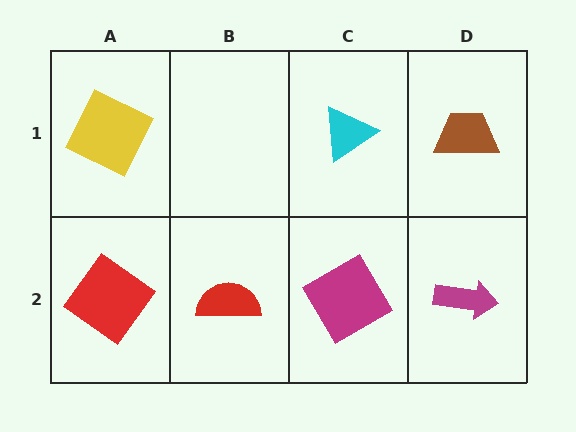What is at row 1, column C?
A cyan triangle.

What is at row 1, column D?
A brown trapezoid.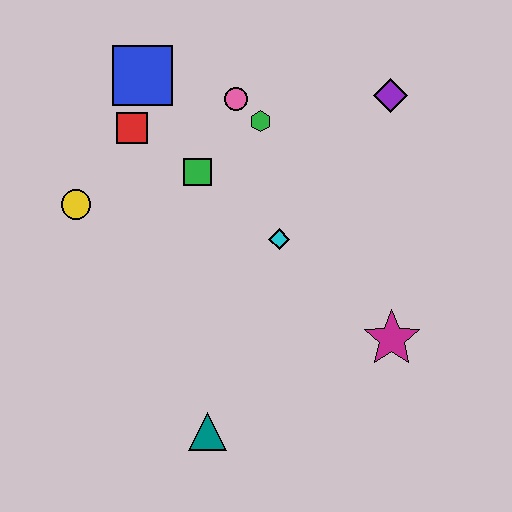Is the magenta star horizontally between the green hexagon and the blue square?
No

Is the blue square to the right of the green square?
No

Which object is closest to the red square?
The blue square is closest to the red square.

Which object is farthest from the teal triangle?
The purple diamond is farthest from the teal triangle.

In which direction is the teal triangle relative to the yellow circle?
The teal triangle is below the yellow circle.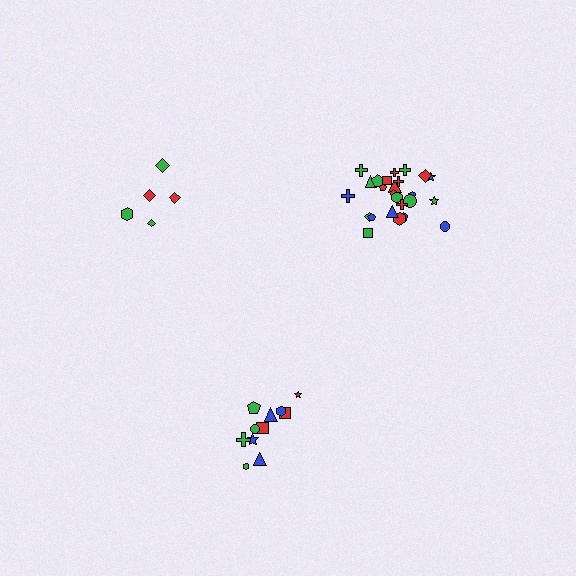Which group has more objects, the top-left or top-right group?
The top-right group.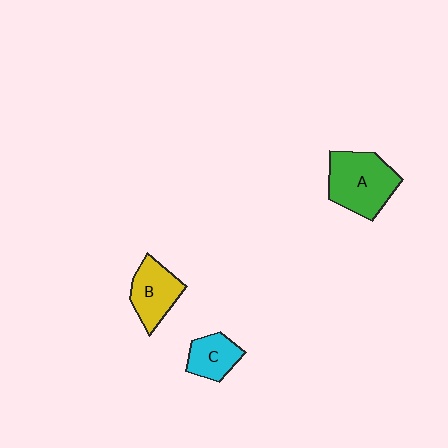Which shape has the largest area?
Shape A (green).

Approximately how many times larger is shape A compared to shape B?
Approximately 1.4 times.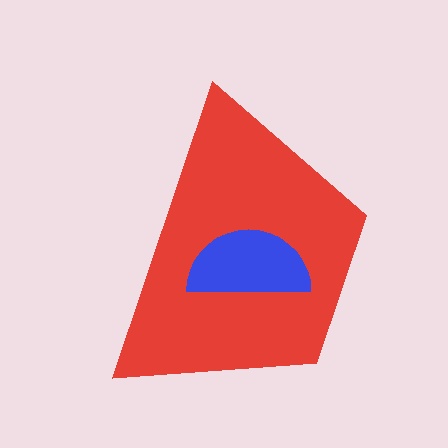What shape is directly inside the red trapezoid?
The blue semicircle.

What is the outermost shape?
The red trapezoid.